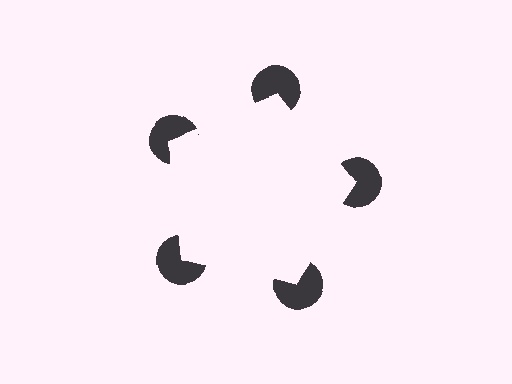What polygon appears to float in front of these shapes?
An illusory pentagon — its edges are inferred from the aligned wedge cuts in the pac-man discs, not physically drawn.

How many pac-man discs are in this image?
There are 5 — one at each vertex of the illusory pentagon.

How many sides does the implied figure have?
5 sides.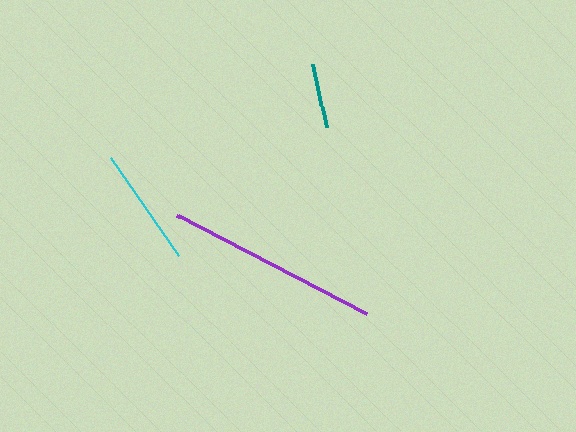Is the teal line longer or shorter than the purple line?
The purple line is longer than the teal line.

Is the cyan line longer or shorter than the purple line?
The purple line is longer than the cyan line.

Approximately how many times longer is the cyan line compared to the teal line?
The cyan line is approximately 1.8 times the length of the teal line.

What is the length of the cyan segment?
The cyan segment is approximately 119 pixels long.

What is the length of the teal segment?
The teal segment is approximately 65 pixels long.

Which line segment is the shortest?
The teal line is the shortest at approximately 65 pixels.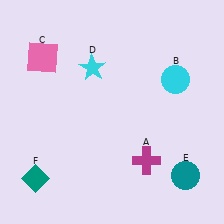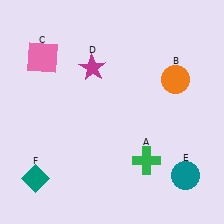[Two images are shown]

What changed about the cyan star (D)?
In Image 1, D is cyan. In Image 2, it changed to magenta.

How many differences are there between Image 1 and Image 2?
There are 3 differences between the two images.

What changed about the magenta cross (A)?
In Image 1, A is magenta. In Image 2, it changed to green.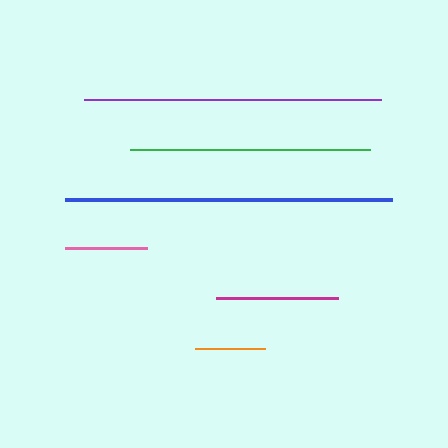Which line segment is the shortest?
The orange line is the shortest at approximately 70 pixels.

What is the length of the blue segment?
The blue segment is approximately 327 pixels long.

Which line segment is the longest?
The blue line is the longest at approximately 327 pixels.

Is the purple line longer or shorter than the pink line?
The purple line is longer than the pink line.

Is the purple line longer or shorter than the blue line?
The blue line is longer than the purple line.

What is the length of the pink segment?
The pink segment is approximately 82 pixels long.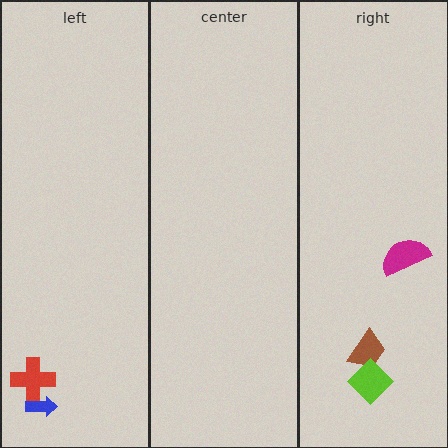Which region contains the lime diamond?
The right region.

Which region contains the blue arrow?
The left region.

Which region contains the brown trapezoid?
The right region.